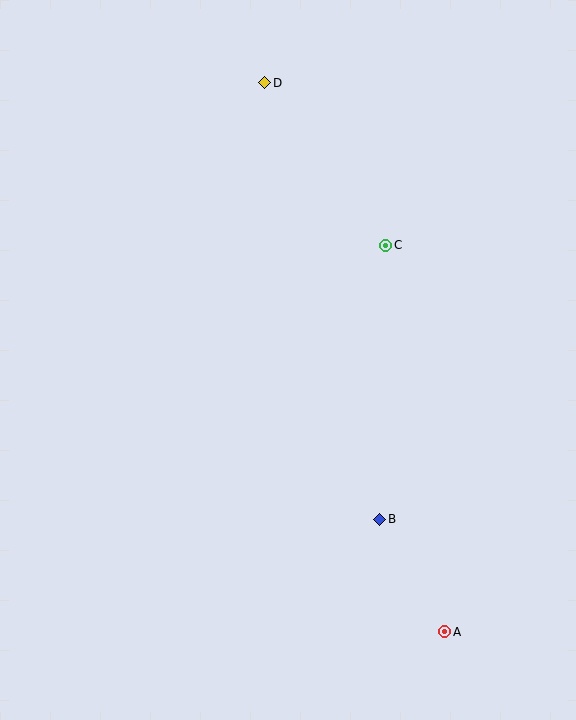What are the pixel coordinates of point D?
Point D is at (265, 83).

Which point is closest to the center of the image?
Point C at (386, 245) is closest to the center.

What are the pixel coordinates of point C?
Point C is at (386, 245).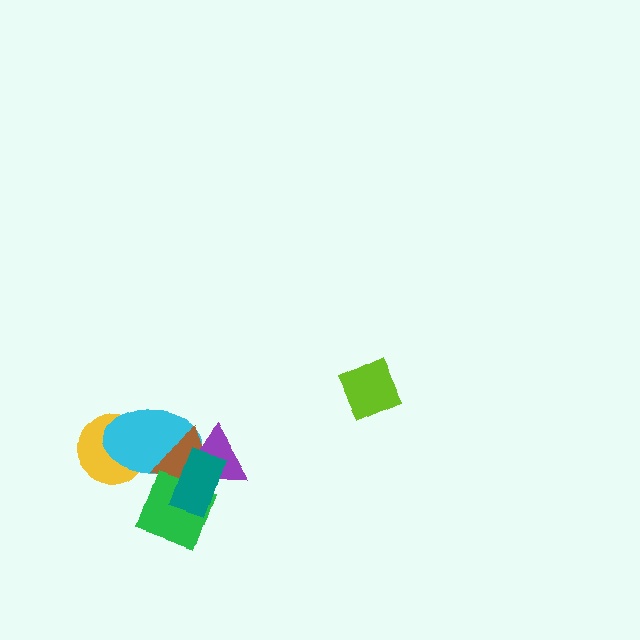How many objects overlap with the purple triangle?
4 objects overlap with the purple triangle.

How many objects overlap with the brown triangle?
4 objects overlap with the brown triangle.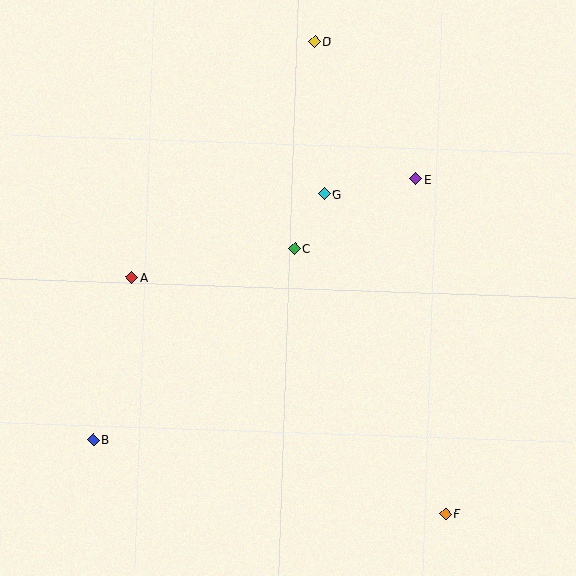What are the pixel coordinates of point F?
Point F is at (445, 514).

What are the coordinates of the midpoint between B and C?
The midpoint between B and C is at (194, 344).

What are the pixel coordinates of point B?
Point B is at (93, 440).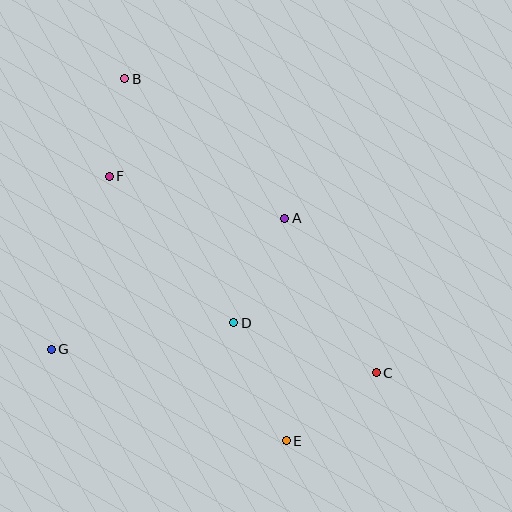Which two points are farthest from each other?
Points B and E are farthest from each other.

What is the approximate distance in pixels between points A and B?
The distance between A and B is approximately 212 pixels.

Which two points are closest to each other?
Points B and F are closest to each other.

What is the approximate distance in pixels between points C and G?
The distance between C and G is approximately 326 pixels.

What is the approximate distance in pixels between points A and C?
The distance between A and C is approximately 179 pixels.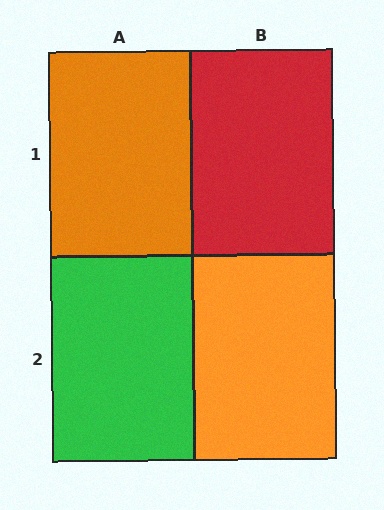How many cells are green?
1 cell is green.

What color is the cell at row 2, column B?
Orange.